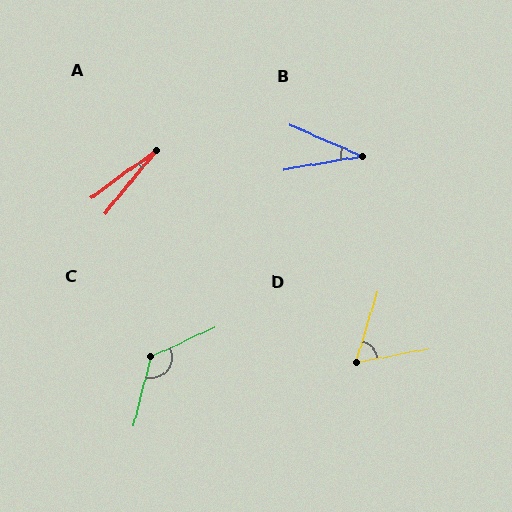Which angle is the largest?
C, at approximately 129 degrees.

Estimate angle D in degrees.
Approximately 62 degrees.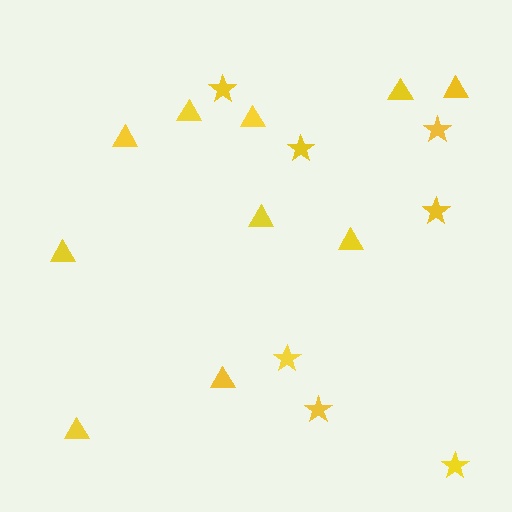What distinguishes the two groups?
There are 2 groups: one group of stars (7) and one group of triangles (10).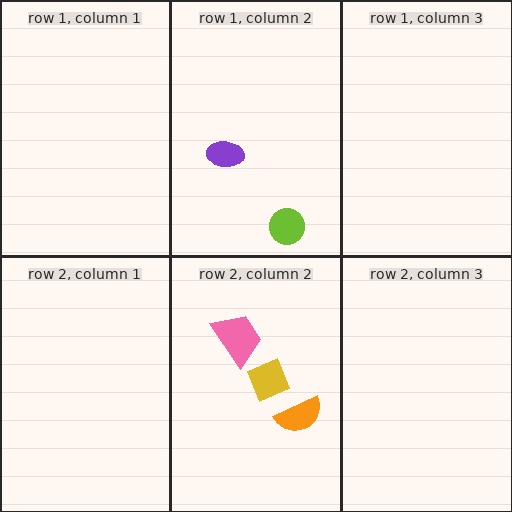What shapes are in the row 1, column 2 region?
The purple ellipse, the lime circle.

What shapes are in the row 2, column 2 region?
The orange semicircle, the yellow diamond, the pink trapezoid.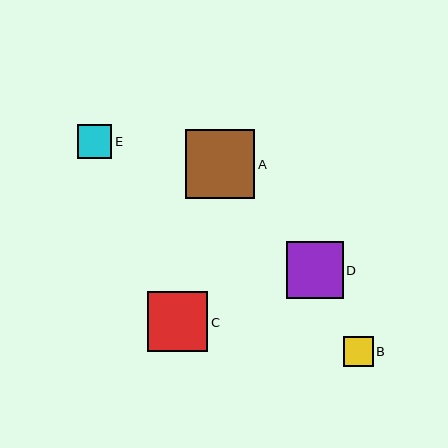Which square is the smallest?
Square B is the smallest with a size of approximately 30 pixels.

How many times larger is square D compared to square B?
Square D is approximately 1.9 times the size of square B.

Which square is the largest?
Square A is the largest with a size of approximately 69 pixels.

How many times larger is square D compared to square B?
Square D is approximately 1.9 times the size of square B.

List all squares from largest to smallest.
From largest to smallest: A, C, D, E, B.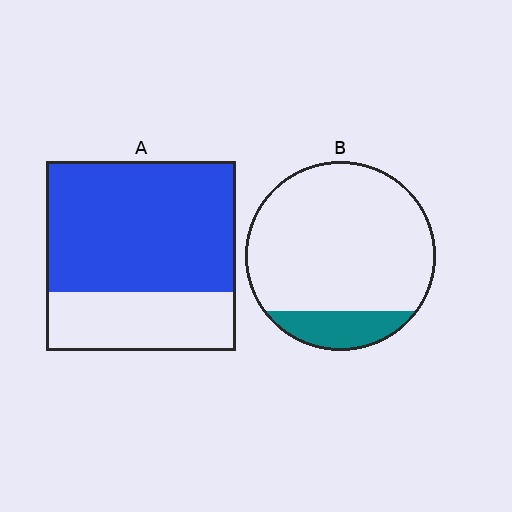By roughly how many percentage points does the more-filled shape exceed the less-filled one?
By roughly 55 percentage points (A over B).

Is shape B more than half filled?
No.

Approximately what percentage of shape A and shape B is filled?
A is approximately 70% and B is approximately 15%.